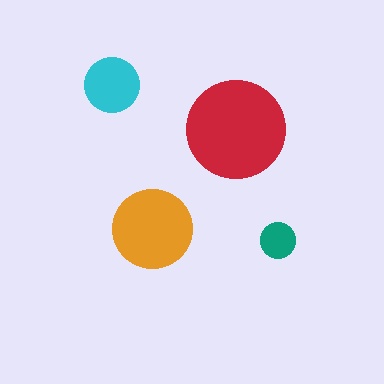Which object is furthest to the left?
The cyan circle is leftmost.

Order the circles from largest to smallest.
the red one, the orange one, the cyan one, the teal one.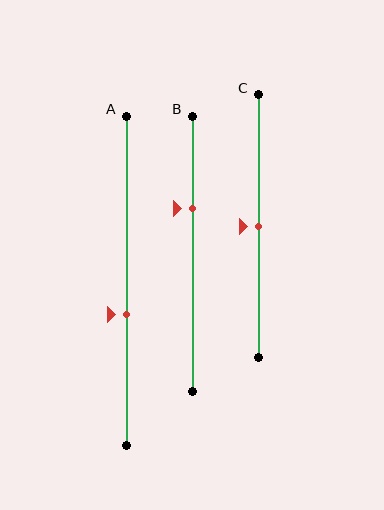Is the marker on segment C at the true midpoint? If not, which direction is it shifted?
Yes, the marker on segment C is at the true midpoint.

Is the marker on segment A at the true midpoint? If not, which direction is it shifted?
No, the marker on segment A is shifted downward by about 10% of the segment length.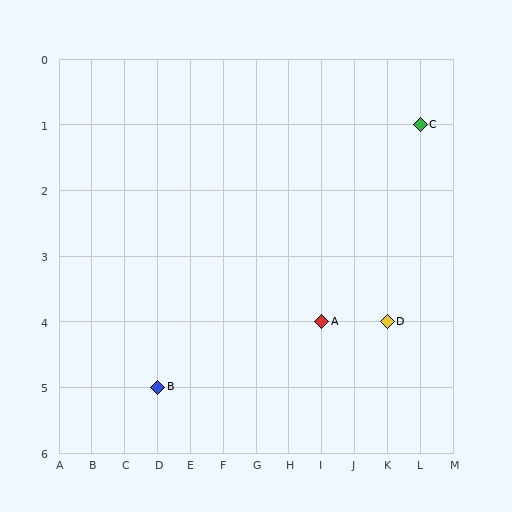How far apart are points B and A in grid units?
Points B and A are 5 columns and 1 row apart (about 5.1 grid units diagonally).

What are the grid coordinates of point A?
Point A is at grid coordinates (I, 4).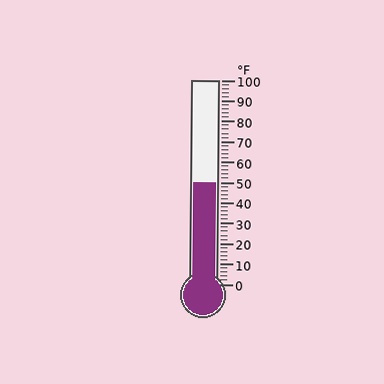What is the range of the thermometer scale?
The thermometer scale ranges from 0°F to 100°F.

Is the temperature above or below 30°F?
The temperature is above 30°F.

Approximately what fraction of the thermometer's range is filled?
The thermometer is filled to approximately 50% of its range.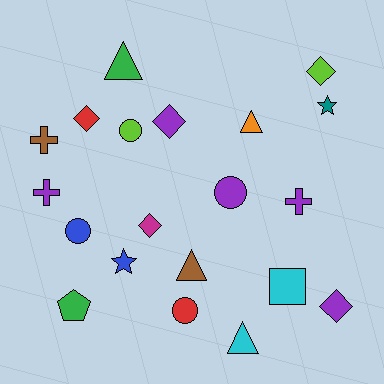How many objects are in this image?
There are 20 objects.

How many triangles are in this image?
There are 4 triangles.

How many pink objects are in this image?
There are no pink objects.